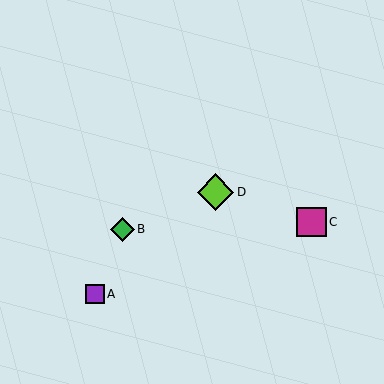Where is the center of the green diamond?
The center of the green diamond is at (122, 229).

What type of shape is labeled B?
Shape B is a green diamond.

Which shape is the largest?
The lime diamond (labeled D) is the largest.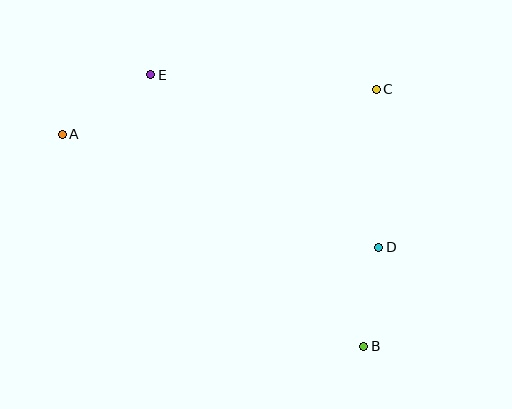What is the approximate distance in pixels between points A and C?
The distance between A and C is approximately 317 pixels.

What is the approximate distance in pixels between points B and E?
The distance between B and E is approximately 345 pixels.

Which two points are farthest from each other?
Points A and B are farthest from each other.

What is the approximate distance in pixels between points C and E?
The distance between C and E is approximately 226 pixels.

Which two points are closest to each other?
Points B and D are closest to each other.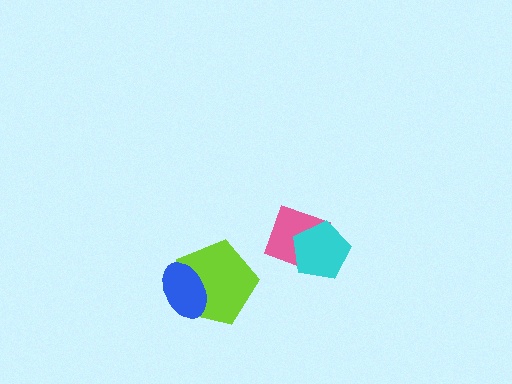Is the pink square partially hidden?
Yes, it is partially covered by another shape.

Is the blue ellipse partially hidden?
No, no other shape covers it.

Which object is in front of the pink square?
The cyan pentagon is in front of the pink square.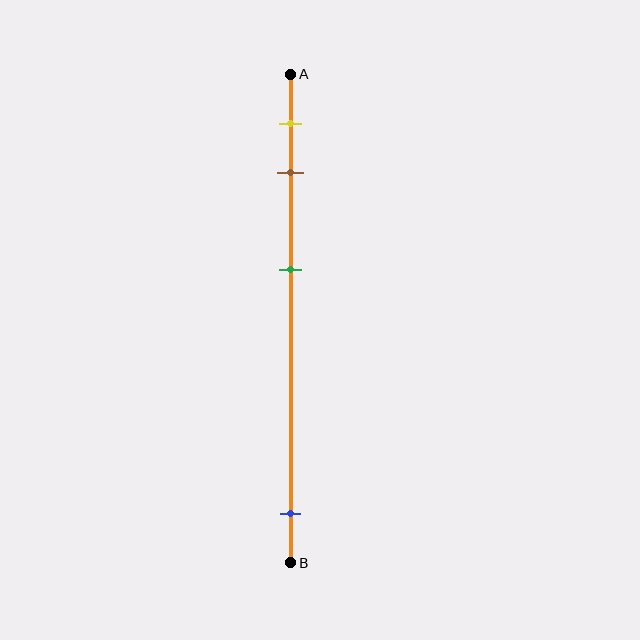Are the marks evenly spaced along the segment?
No, the marks are not evenly spaced.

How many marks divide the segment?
There are 4 marks dividing the segment.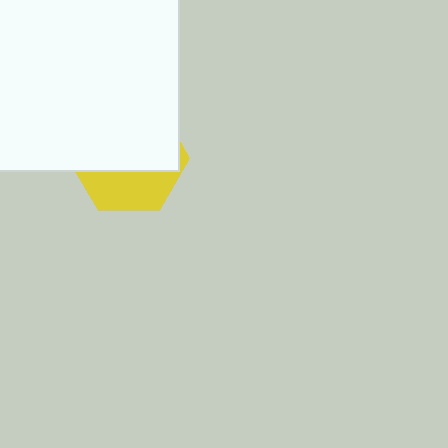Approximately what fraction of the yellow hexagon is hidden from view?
Roughly 64% of the yellow hexagon is hidden behind the white square.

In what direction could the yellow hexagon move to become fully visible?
The yellow hexagon could move down. That would shift it out from behind the white square entirely.